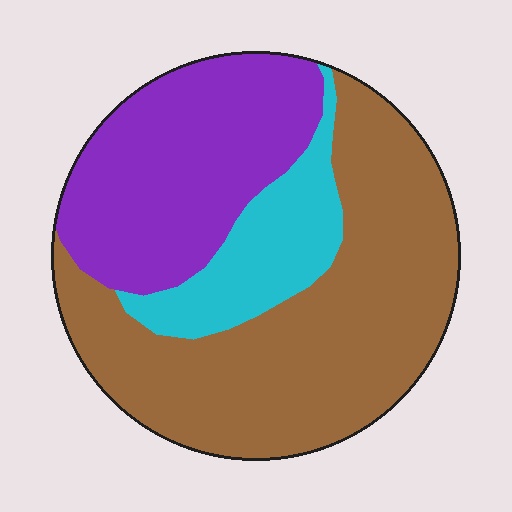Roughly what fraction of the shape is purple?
Purple covers roughly 30% of the shape.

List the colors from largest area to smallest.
From largest to smallest: brown, purple, cyan.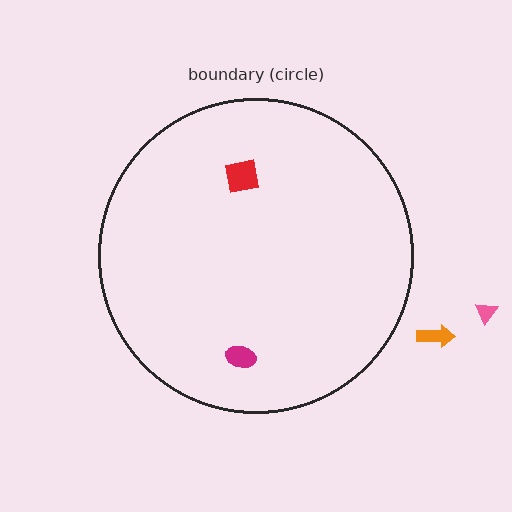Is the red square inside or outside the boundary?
Inside.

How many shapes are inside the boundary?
2 inside, 2 outside.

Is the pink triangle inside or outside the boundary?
Outside.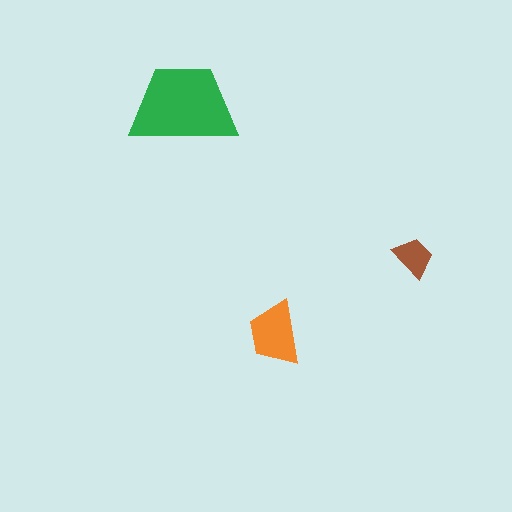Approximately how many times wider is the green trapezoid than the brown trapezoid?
About 2.5 times wider.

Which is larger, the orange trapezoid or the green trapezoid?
The green one.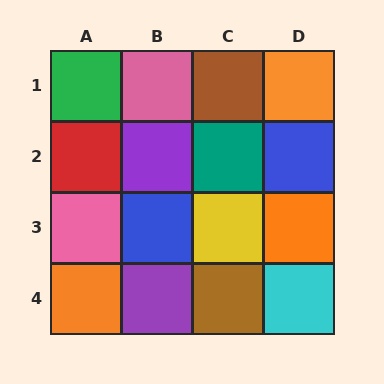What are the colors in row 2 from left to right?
Red, purple, teal, blue.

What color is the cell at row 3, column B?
Blue.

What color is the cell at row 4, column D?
Cyan.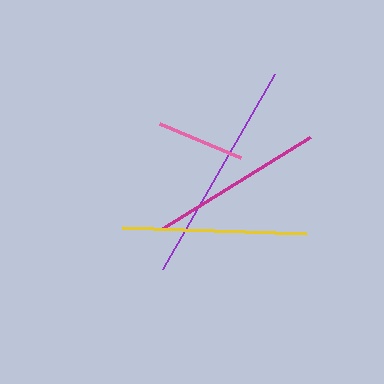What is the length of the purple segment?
The purple segment is approximately 224 pixels long.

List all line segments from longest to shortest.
From longest to shortest: purple, yellow, magenta, pink.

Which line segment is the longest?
The purple line is the longest at approximately 224 pixels.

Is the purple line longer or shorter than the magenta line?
The purple line is longer than the magenta line.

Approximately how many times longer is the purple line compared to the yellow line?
The purple line is approximately 1.2 times the length of the yellow line.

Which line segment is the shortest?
The pink line is the shortest at approximately 88 pixels.